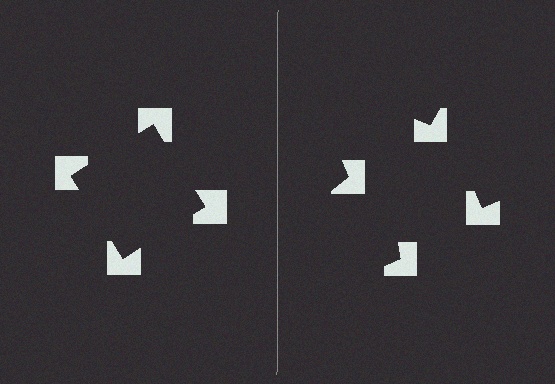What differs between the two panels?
The notched squares are positioned identically on both sides; only the wedge orientations differ. On the left they align to a square; on the right they are misaligned.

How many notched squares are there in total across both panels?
8 — 4 on each side.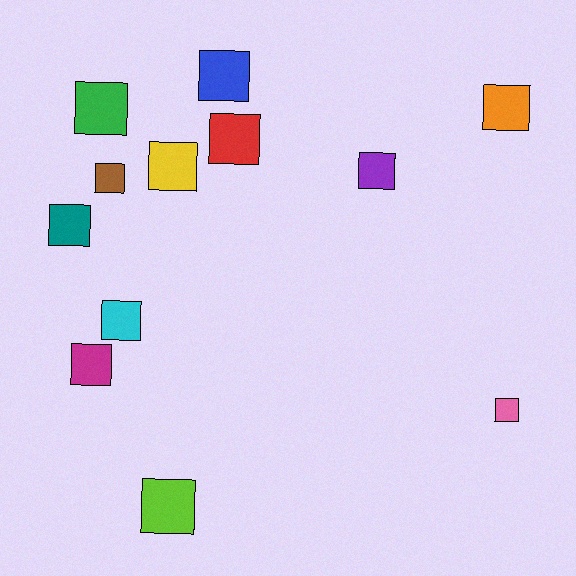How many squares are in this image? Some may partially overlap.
There are 12 squares.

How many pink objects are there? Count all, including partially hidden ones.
There is 1 pink object.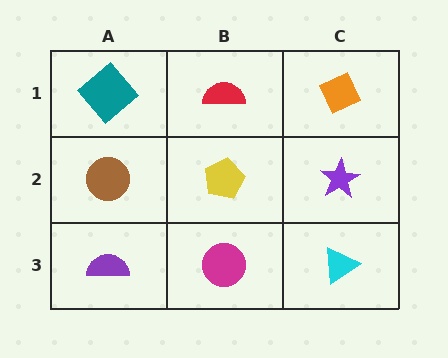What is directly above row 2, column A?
A teal diamond.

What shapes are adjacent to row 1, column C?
A purple star (row 2, column C), a red semicircle (row 1, column B).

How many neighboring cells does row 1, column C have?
2.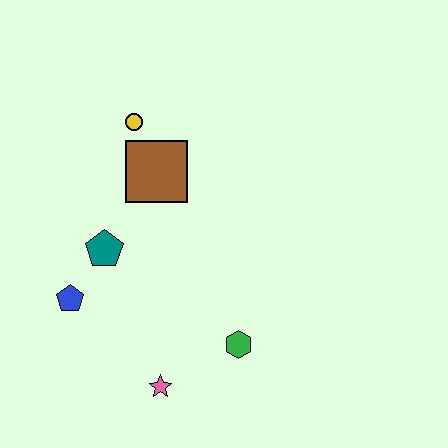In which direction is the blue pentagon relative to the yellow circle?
The blue pentagon is below the yellow circle.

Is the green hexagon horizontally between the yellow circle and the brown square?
No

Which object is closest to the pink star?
The green hexagon is closest to the pink star.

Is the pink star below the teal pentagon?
Yes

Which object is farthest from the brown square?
The pink star is farthest from the brown square.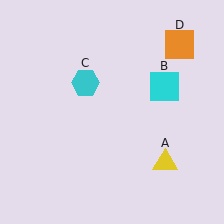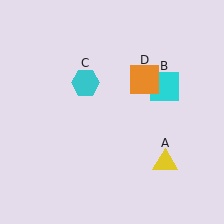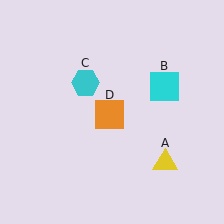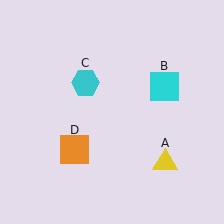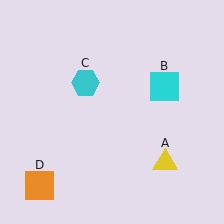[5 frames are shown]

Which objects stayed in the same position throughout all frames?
Yellow triangle (object A) and cyan square (object B) and cyan hexagon (object C) remained stationary.